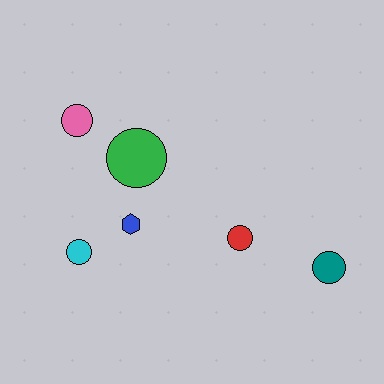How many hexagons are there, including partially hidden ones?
There is 1 hexagon.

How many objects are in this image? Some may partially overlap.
There are 6 objects.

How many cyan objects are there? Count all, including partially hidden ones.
There is 1 cyan object.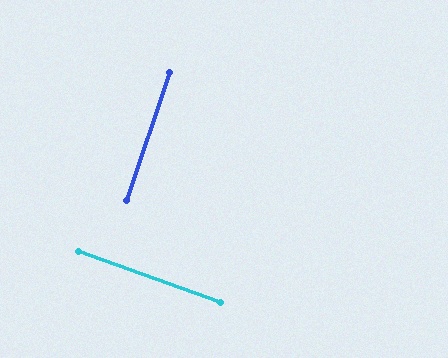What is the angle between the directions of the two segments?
Approximately 88 degrees.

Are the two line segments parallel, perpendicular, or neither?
Perpendicular — they meet at approximately 88°.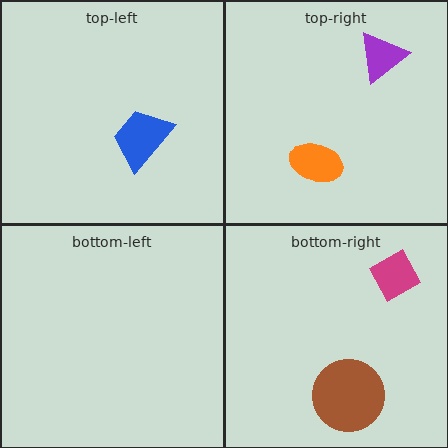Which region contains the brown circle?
The bottom-right region.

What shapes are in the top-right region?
The orange ellipse, the purple triangle.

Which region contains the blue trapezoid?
The top-left region.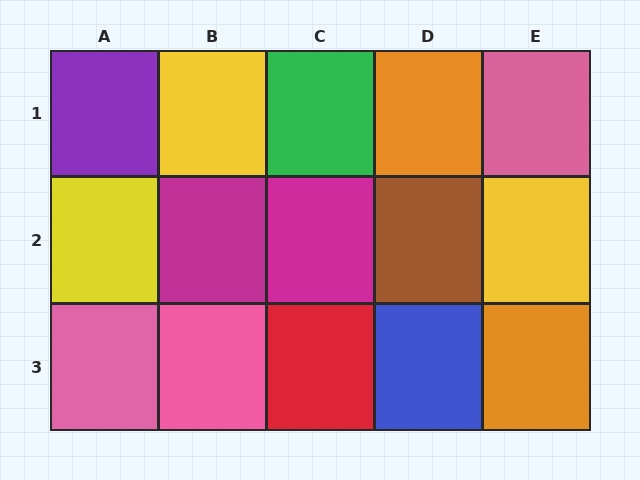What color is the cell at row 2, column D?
Brown.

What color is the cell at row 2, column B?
Magenta.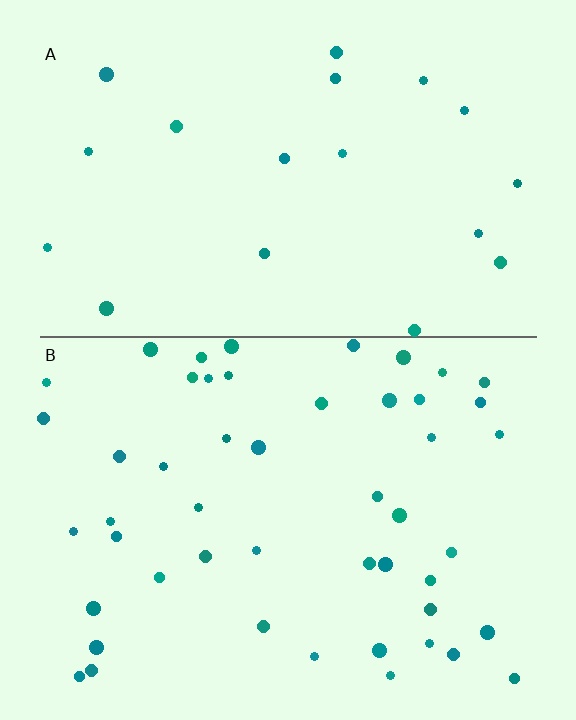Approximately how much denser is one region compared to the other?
Approximately 2.6× — region B over region A.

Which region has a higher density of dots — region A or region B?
B (the bottom).